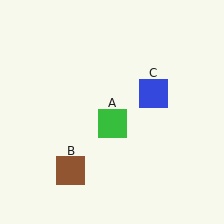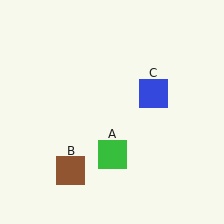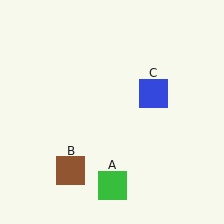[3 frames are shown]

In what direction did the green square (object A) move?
The green square (object A) moved down.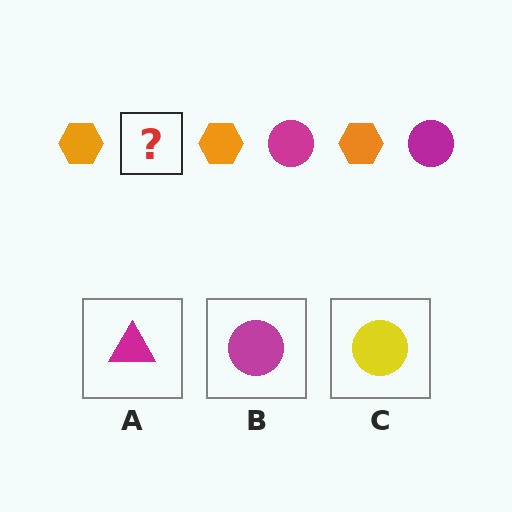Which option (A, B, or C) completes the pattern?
B.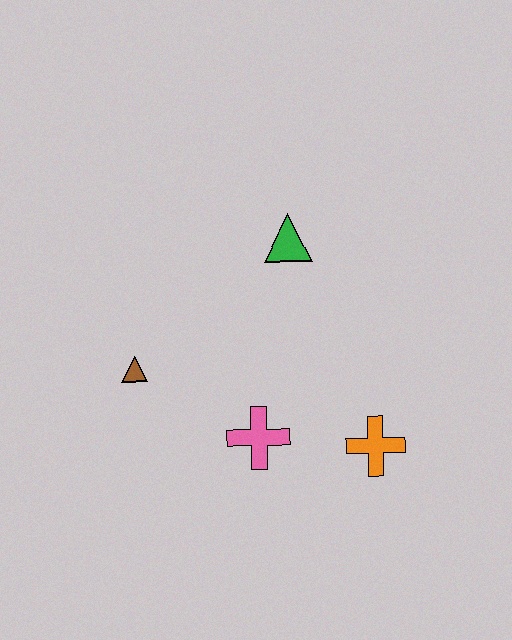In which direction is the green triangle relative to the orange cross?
The green triangle is above the orange cross.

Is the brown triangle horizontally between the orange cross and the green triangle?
No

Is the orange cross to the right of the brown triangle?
Yes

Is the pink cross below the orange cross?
No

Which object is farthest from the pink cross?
The green triangle is farthest from the pink cross.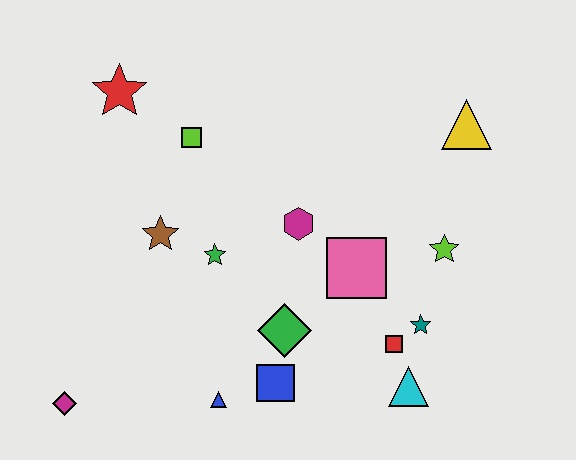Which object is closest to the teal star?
The red square is closest to the teal star.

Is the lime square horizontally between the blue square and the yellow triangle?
No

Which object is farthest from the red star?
The cyan triangle is farthest from the red star.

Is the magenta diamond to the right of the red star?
No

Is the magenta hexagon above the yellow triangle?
No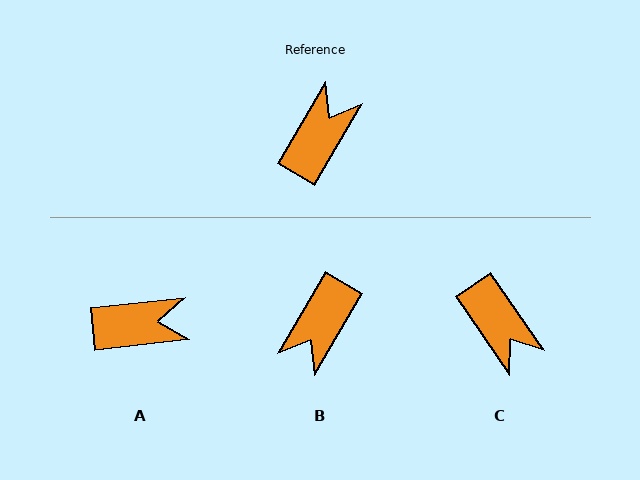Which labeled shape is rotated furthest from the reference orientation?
B, about 180 degrees away.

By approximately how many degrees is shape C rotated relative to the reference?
Approximately 115 degrees clockwise.